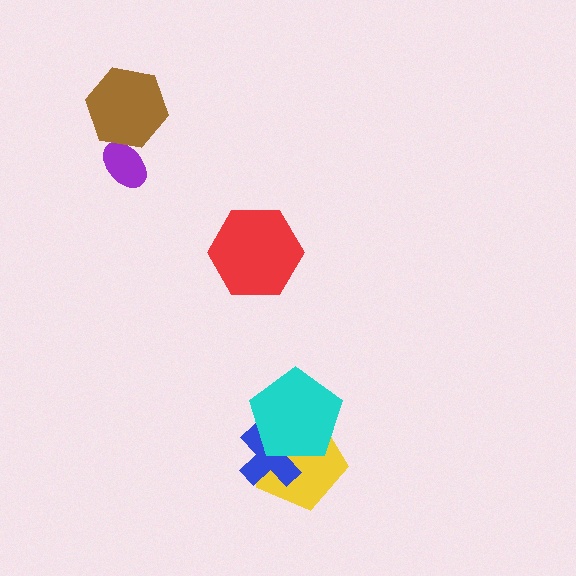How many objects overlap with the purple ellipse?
1 object overlaps with the purple ellipse.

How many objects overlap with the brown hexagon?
1 object overlaps with the brown hexagon.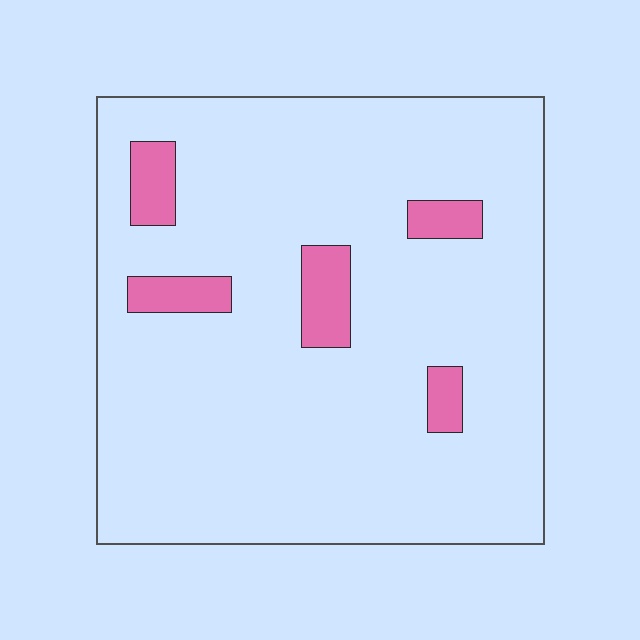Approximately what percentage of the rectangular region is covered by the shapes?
Approximately 10%.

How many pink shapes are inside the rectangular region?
5.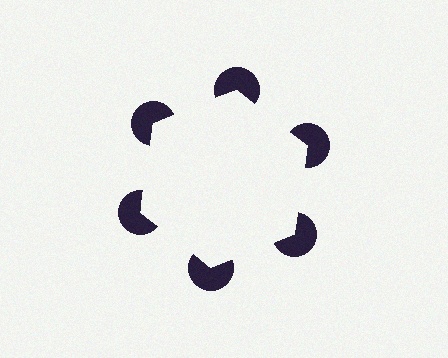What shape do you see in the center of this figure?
An illusory hexagon — its edges are inferred from the aligned wedge cuts in the pac-man discs, not physically drawn.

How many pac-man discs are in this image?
There are 6 — one at each vertex of the illusory hexagon.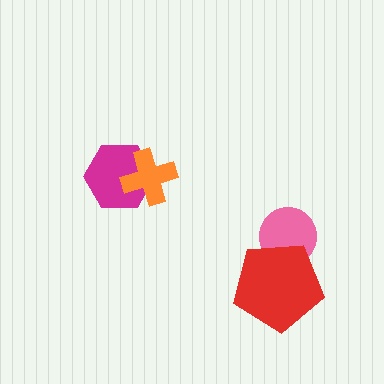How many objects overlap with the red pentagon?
1 object overlaps with the red pentagon.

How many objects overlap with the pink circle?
1 object overlaps with the pink circle.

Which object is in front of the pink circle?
The red pentagon is in front of the pink circle.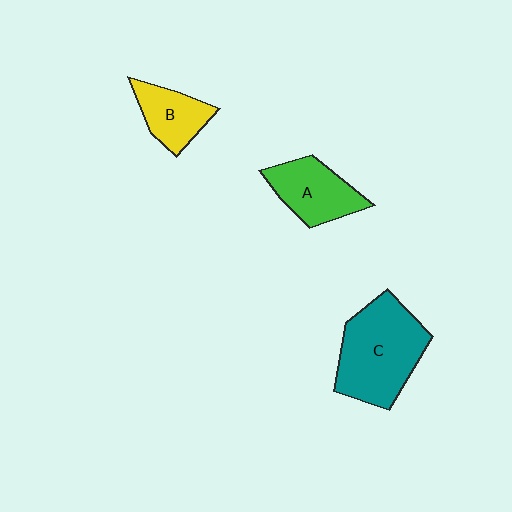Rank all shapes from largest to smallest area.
From largest to smallest: C (teal), A (green), B (yellow).